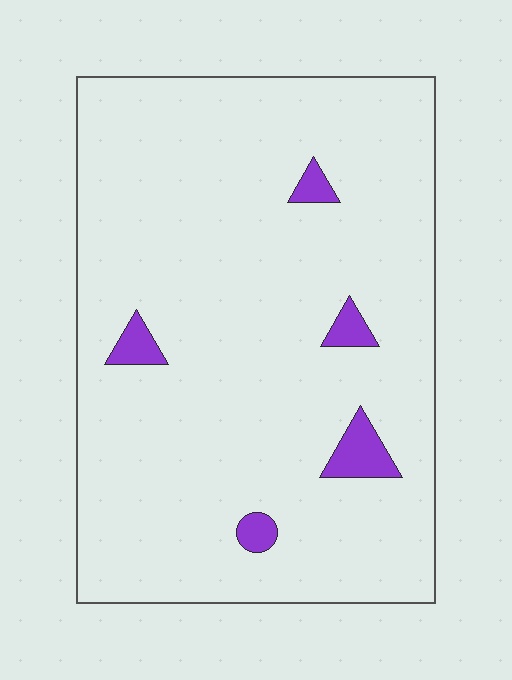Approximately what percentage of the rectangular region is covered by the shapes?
Approximately 5%.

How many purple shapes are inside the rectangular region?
5.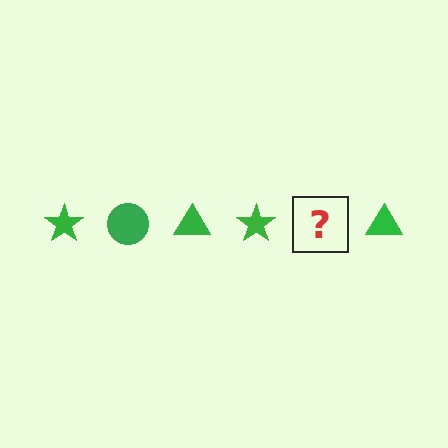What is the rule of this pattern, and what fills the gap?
The rule is that the pattern cycles through star, circle, triangle shapes in green. The gap should be filled with a green circle.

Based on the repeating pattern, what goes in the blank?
The blank should be a green circle.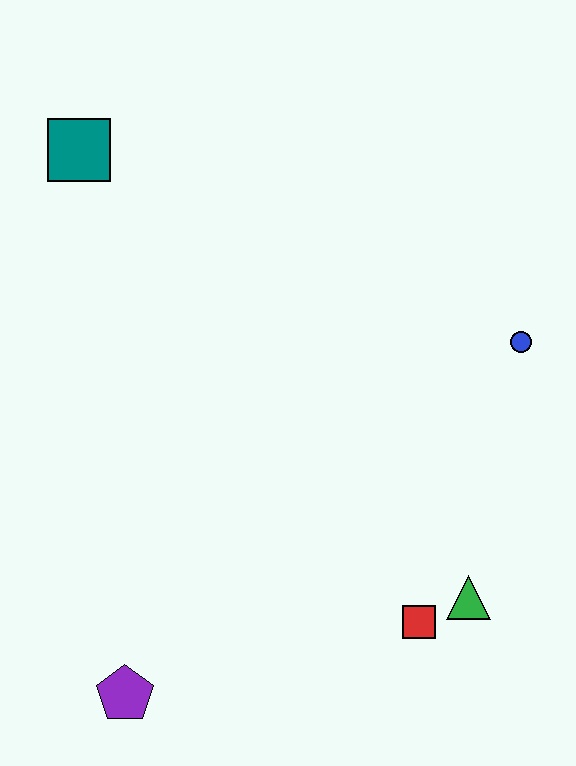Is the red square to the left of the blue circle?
Yes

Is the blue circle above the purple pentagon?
Yes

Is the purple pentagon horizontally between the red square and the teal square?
Yes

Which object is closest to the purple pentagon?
The red square is closest to the purple pentagon.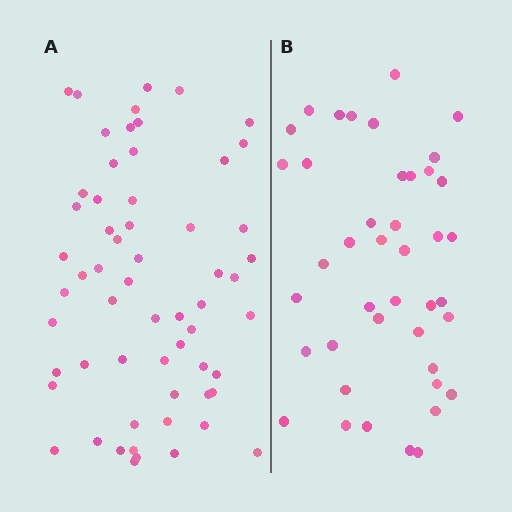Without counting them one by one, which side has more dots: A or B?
Region A (the left region) has more dots.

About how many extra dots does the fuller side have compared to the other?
Region A has approximately 20 more dots than region B.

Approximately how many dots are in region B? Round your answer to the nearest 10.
About 40 dots. (The exact count is 42, which rounds to 40.)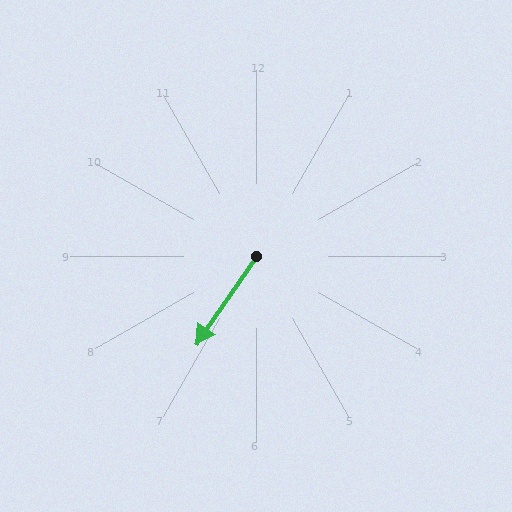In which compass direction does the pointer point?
Southwest.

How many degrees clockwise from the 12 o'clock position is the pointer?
Approximately 214 degrees.